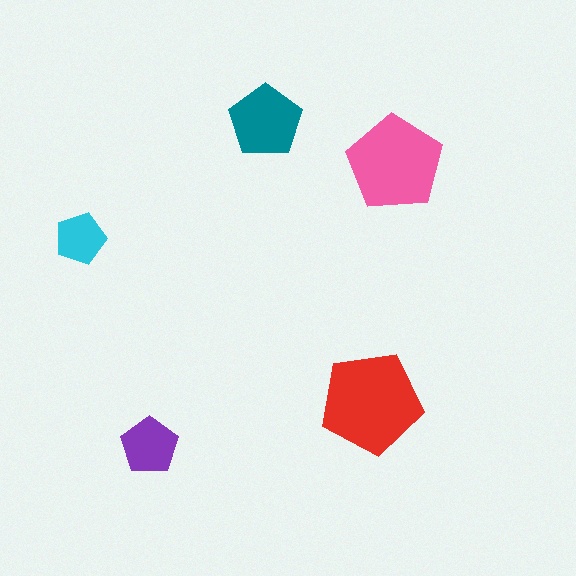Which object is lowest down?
The purple pentagon is bottommost.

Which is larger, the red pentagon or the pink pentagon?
The red one.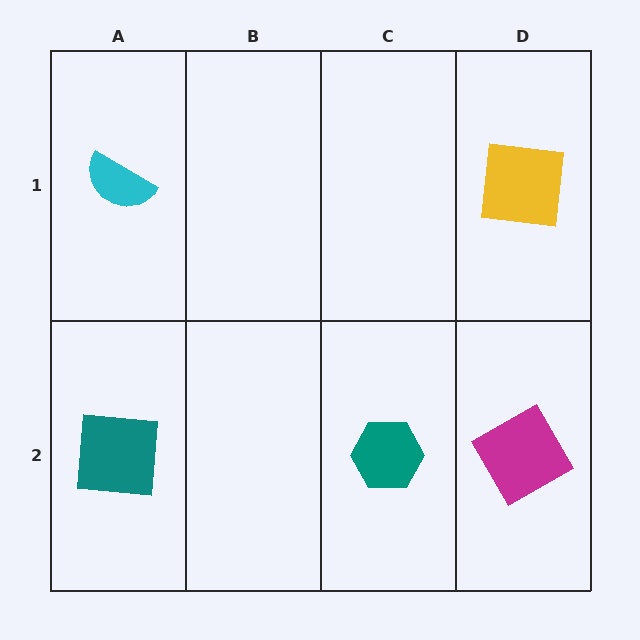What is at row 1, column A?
A cyan semicircle.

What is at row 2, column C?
A teal hexagon.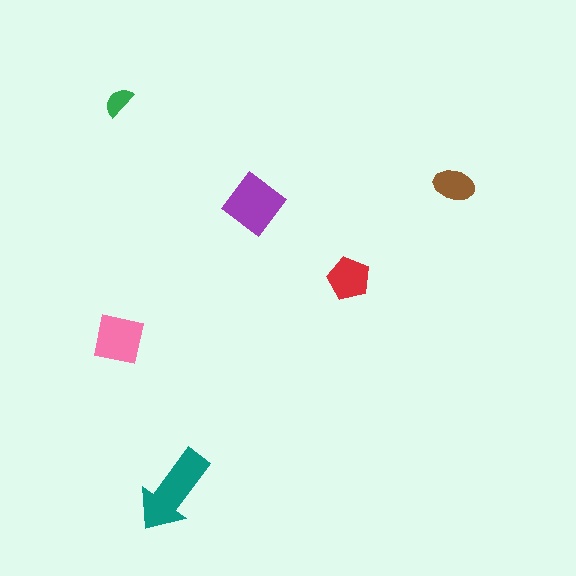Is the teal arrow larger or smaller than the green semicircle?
Larger.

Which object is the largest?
The teal arrow.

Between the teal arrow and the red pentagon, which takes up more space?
The teal arrow.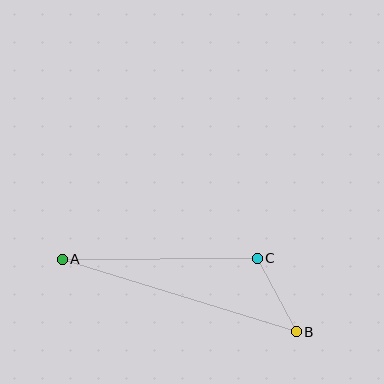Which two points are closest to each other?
Points B and C are closest to each other.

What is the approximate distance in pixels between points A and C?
The distance between A and C is approximately 195 pixels.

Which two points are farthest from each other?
Points A and B are farthest from each other.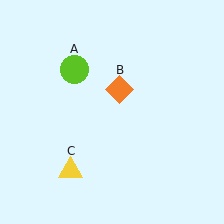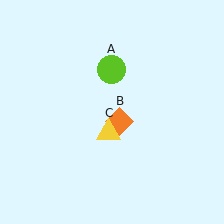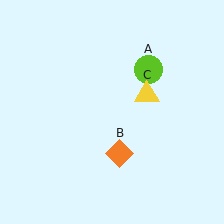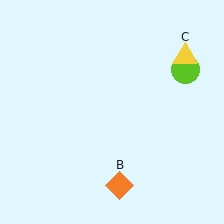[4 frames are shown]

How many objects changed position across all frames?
3 objects changed position: lime circle (object A), orange diamond (object B), yellow triangle (object C).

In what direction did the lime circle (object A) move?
The lime circle (object A) moved right.